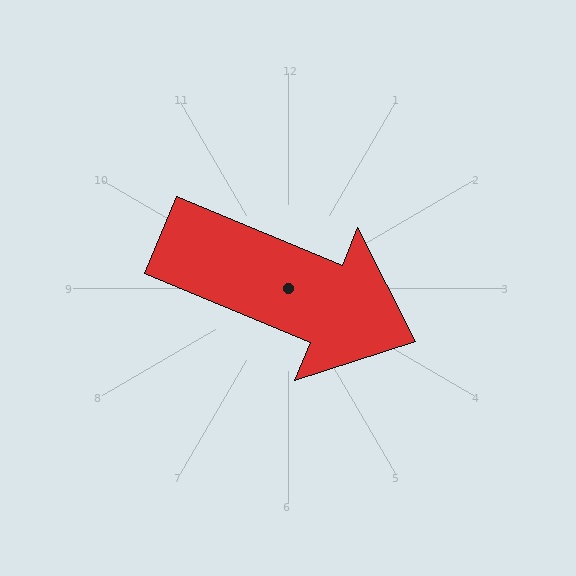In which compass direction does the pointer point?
Southeast.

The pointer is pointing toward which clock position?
Roughly 4 o'clock.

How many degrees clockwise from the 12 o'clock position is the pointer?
Approximately 113 degrees.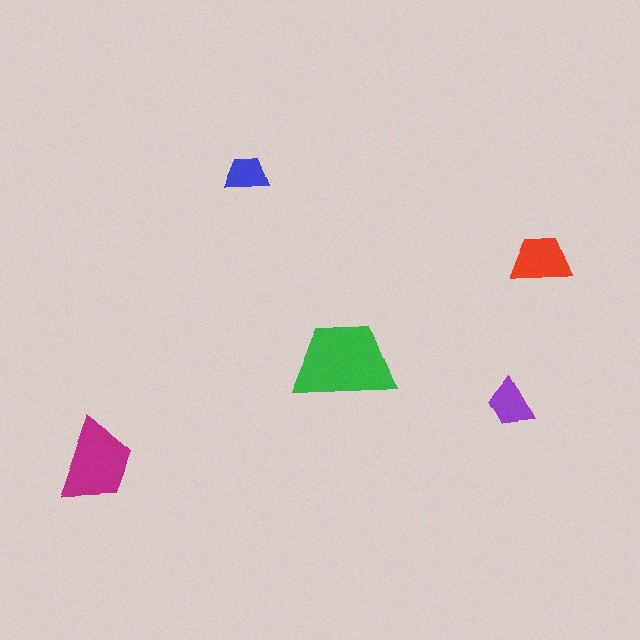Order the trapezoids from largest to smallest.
the green one, the magenta one, the red one, the purple one, the blue one.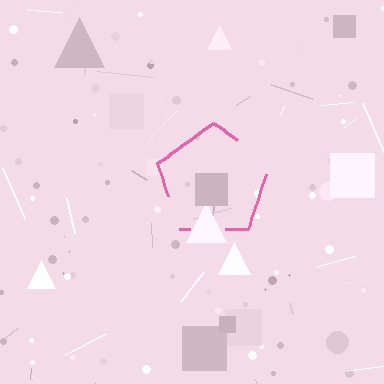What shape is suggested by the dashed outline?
The dashed outline suggests a pentagon.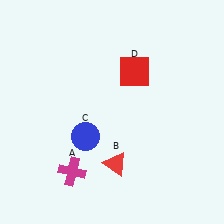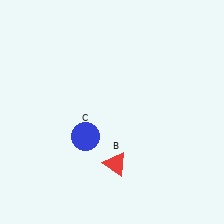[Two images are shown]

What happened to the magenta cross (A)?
The magenta cross (A) was removed in Image 2. It was in the bottom-left area of Image 1.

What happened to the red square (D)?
The red square (D) was removed in Image 2. It was in the top-right area of Image 1.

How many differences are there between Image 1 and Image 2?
There are 2 differences between the two images.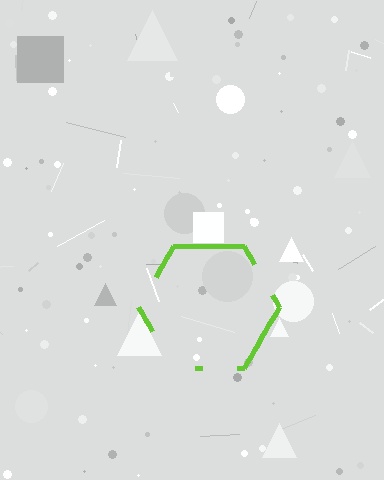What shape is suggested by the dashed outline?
The dashed outline suggests a hexagon.